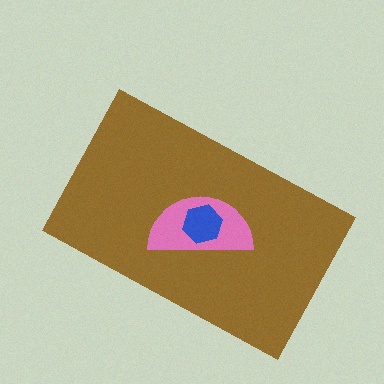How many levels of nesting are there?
3.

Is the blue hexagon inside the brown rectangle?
Yes.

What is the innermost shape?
The blue hexagon.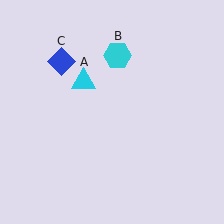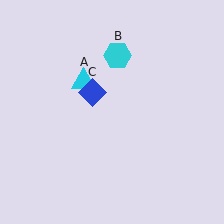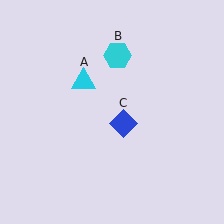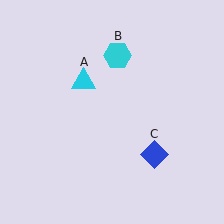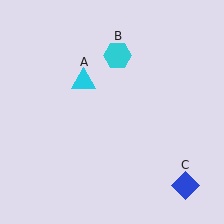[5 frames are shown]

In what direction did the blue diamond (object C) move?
The blue diamond (object C) moved down and to the right.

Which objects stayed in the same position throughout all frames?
Cyan triangle (object A) and cyan hexagon (object B) remained stationary.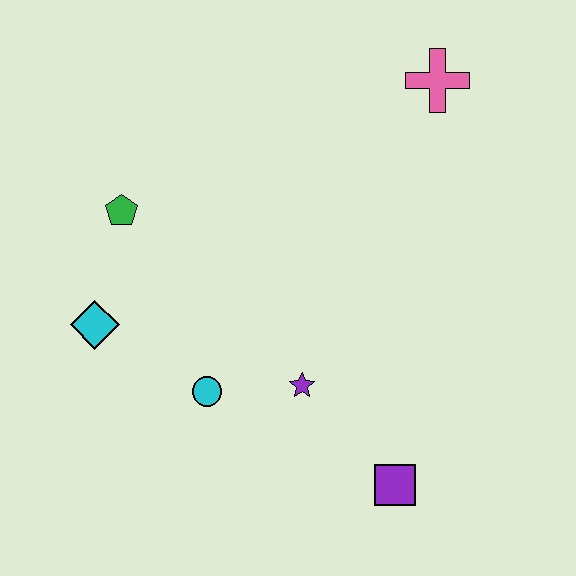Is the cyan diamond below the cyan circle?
No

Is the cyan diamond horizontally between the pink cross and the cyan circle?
No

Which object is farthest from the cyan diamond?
The pink cross is farthest from the cyan diamond.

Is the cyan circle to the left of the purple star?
Yes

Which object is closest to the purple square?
The purple star is closest to the purple square.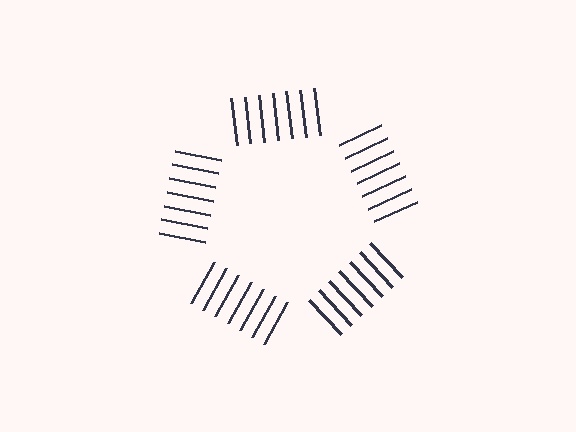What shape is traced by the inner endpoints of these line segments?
An illusory pentagon — the line segments terminate on its edges but no continuous stroke is drawn.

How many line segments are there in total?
35 — 7 along each of the 5 edges.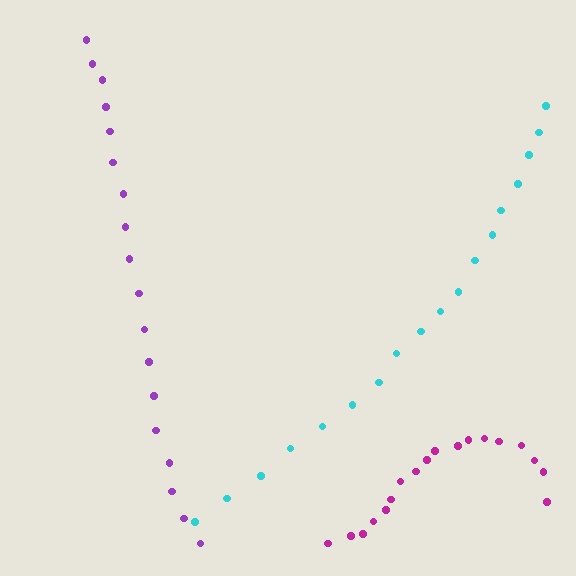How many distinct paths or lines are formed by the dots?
There are 3 distinct paths.